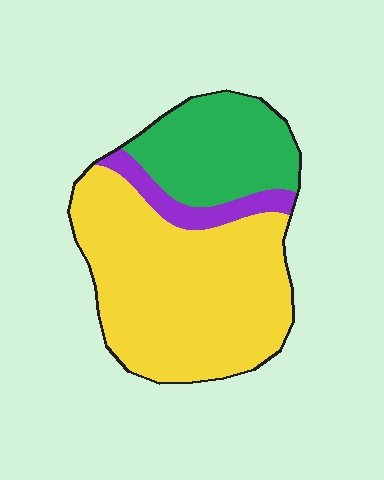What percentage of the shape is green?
Green takes up about one quarter (1/4) of the shape.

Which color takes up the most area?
Yellow, at roughly 65%.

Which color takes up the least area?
Purple, at roughly 10%.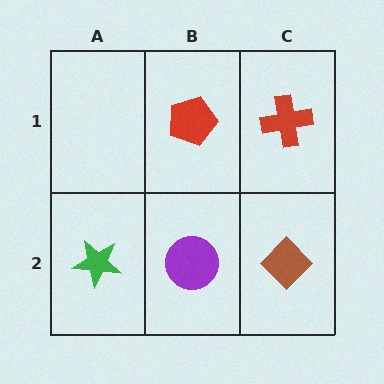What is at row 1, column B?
A red pentagon.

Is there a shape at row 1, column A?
No, that cell is empty.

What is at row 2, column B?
A purple circle.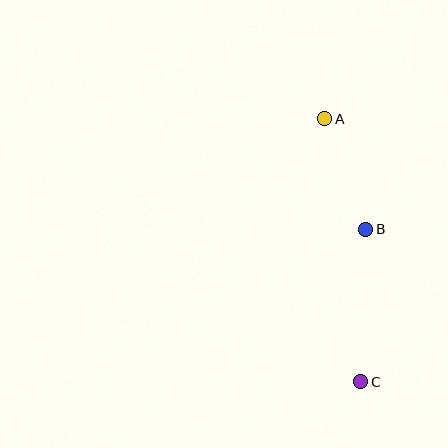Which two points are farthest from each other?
Points A and C are farthest from each other.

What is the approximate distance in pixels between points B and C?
The distance between B and C is approximately 153 pixels.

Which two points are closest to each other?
Points A and B are closest to each other.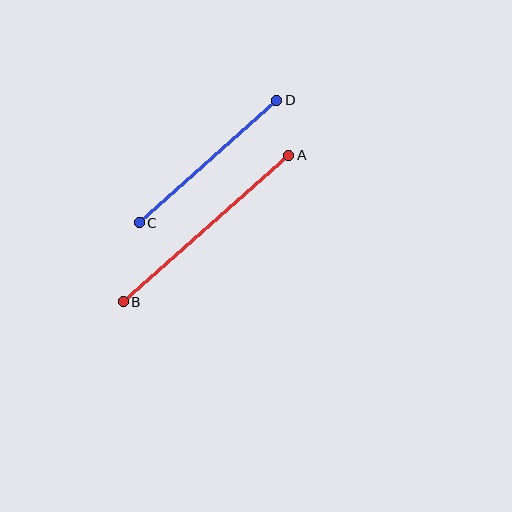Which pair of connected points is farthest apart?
Points A and B are farthest apart.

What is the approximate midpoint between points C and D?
The midpoint is at approximately (208, 162) pixels.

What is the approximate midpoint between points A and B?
The midpoint is at approximately (206, 229) pixels.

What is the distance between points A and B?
The distance is approximately 221 pixels.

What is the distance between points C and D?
The distance is approximately 184 pixels.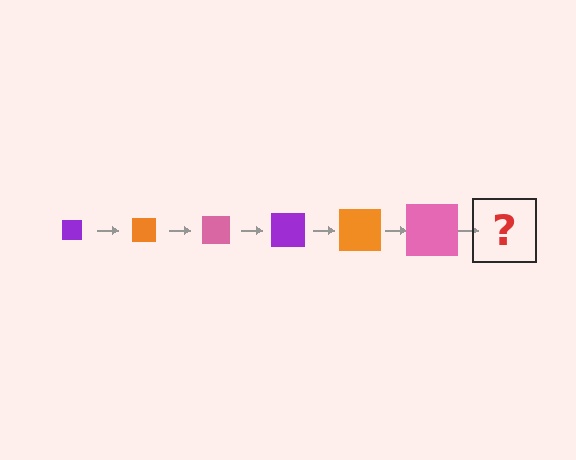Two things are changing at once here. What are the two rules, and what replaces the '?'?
The two rules are that the square grows larger each step and the color cycles through purple, orange, and pink. The '?' should be a purple square, larger than the previous one.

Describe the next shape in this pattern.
It should be a purple square, larger than the previous one.